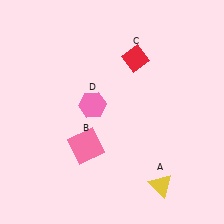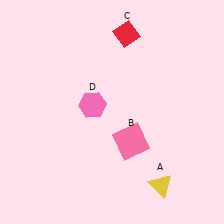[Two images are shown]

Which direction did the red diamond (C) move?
The red diamond (C) moved up.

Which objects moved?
The objects that moved are: the pink square (B), the red diamond (C).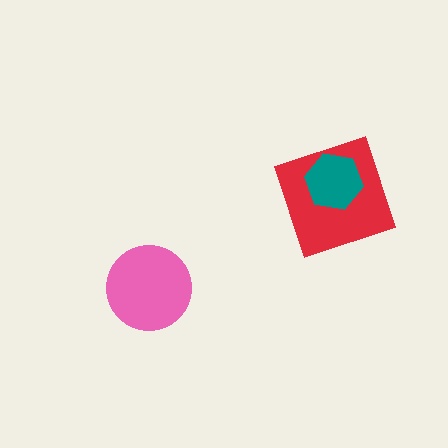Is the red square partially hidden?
Yes, it is partially covered by another shape.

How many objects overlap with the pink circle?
0 objects overlap with the pink circle.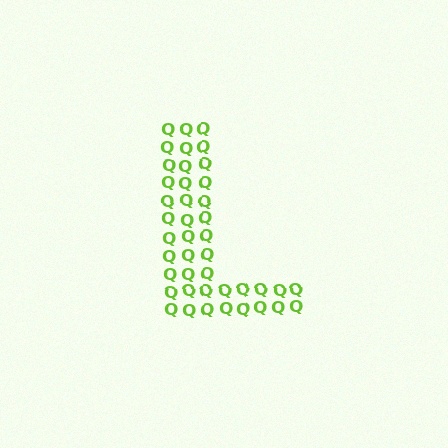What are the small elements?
The small elements are letter Q's.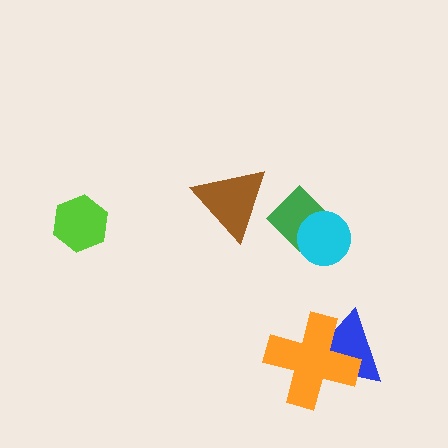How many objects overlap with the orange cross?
1 object overlaps with the orange cross.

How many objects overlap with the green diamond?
1 object overlaps with the green diamond.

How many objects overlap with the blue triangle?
1 object overlaps with the blue triangle.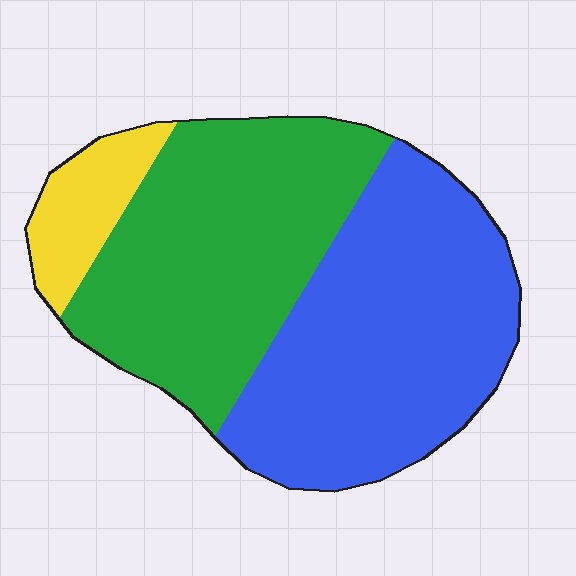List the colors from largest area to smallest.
From largest to smallest: blue, green, yellow.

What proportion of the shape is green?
Green takes up between a quarter and a half of the shape.